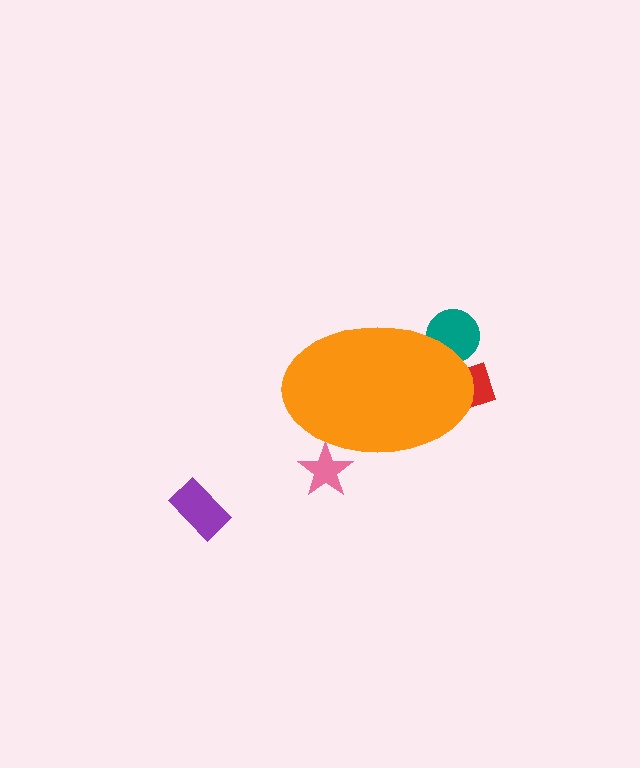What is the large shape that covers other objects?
An orange ellipse.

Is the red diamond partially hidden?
Yes, the red diamond is partially hidden behind the orange ellipse.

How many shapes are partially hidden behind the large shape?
3 shapes are partially hidden.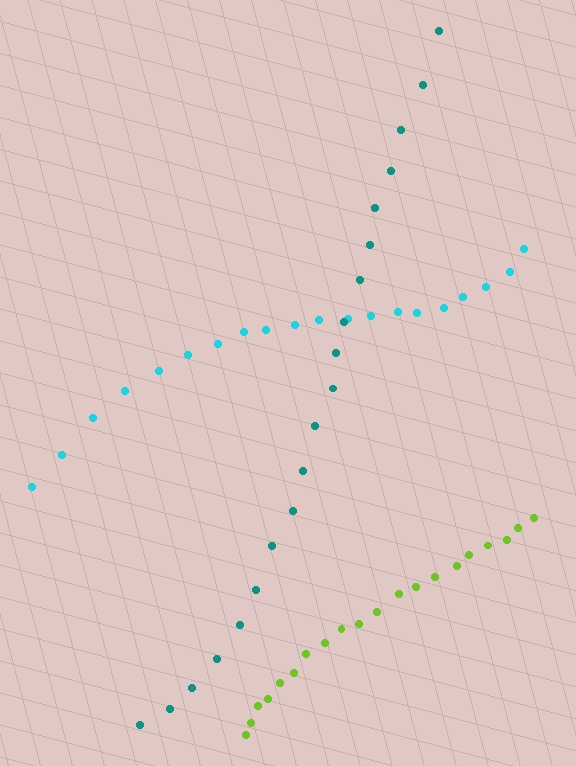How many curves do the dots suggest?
There are 3 distinct paths.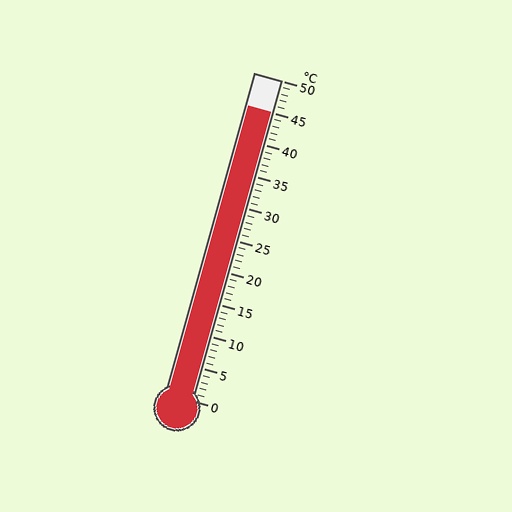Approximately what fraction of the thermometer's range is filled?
The thermometer is filled to approximately 90% of its range.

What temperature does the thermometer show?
The thermometer shows approximately 45°C.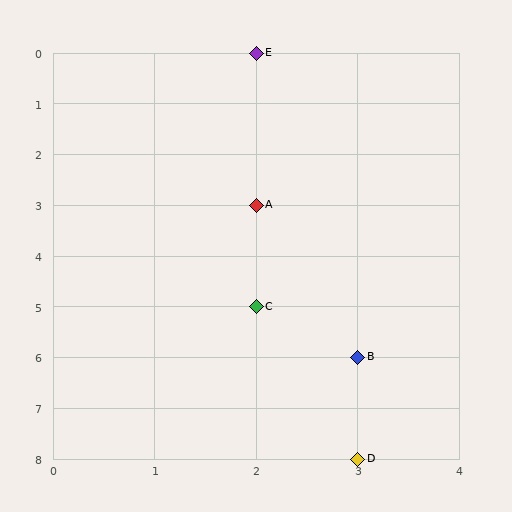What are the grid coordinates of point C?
Point C is at grid coordinates (2, 5).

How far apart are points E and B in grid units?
Points E and B are 1 column and 6 rows apart (about 6.1 grid units diagonally).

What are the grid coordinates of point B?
Point B is at grid coordinates (3, 6).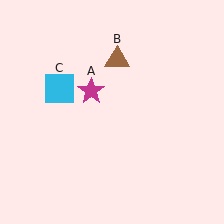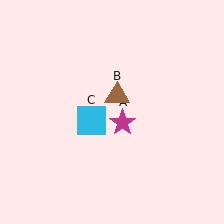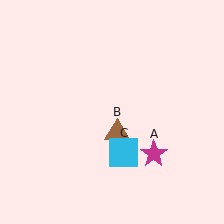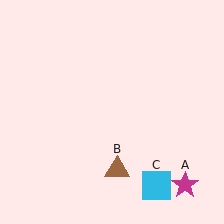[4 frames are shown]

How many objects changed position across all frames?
3 objects changed position: magenta star (object A), brown triangle (object B), cyan square (object C).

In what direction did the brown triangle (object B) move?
The brown triangle (object B) moved down.